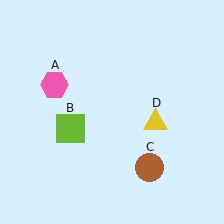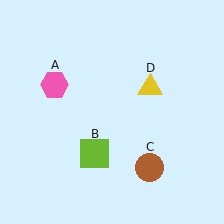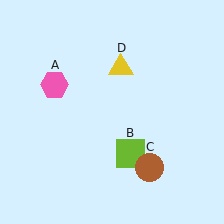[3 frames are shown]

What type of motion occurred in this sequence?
The lime square (object B), yellow triangle (object D) rotated counterclockwise around the center of the scene.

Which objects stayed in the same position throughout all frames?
Pink hexagon (object A) and brown circle (object C) remained stationary.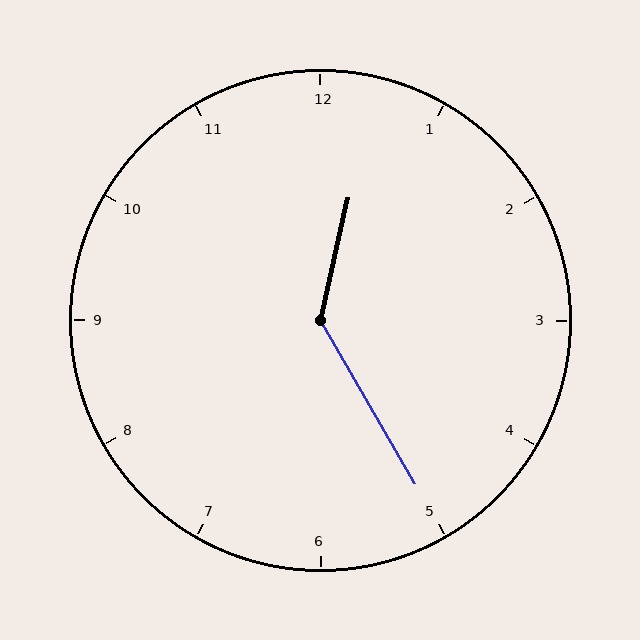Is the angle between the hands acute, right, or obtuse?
It is obtuse.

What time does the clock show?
12:25.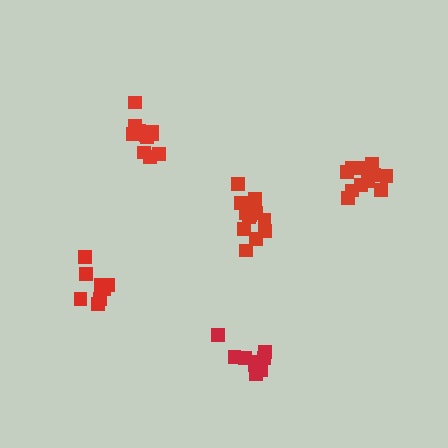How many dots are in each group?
Group 1: 9 dots, Group 2: 11 dots, Group 3: 12 dots, Group 4: 11 dots, Group 5: 8 dots (51 total).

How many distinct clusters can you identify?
There are 5 distinct clusters.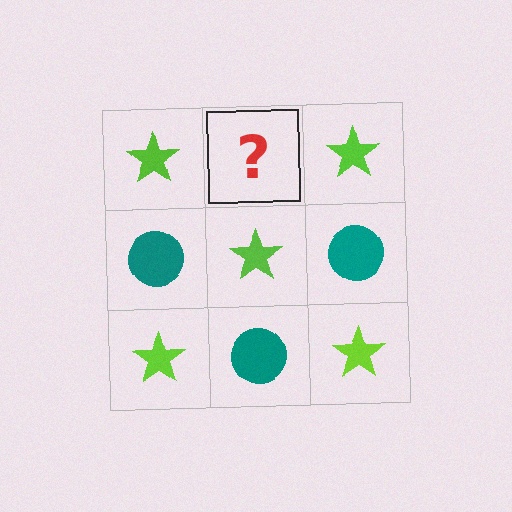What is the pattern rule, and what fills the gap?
The rule is that it alternates lime star and teal circle in a checkerboard pattern. The gap should be filled with a teal circle.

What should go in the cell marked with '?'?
The missing cell should contain a teal circle.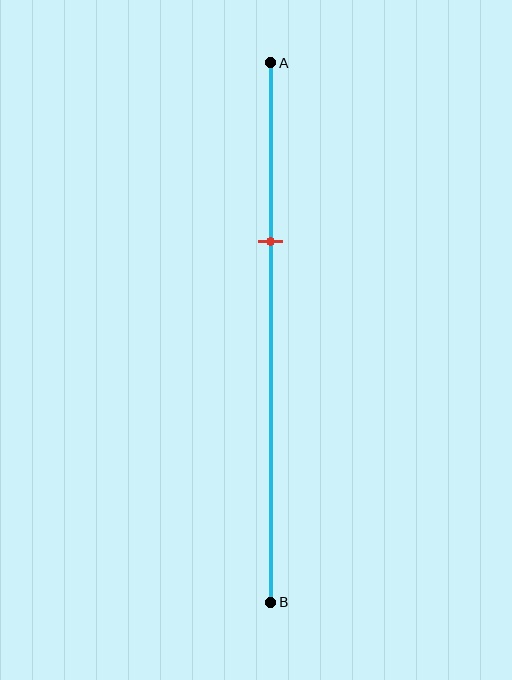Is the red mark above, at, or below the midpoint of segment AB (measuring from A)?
The red mark is above the midpoint of segment AB.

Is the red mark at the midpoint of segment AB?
No, the mark is at about 35% from A, not at the 50% midpoint.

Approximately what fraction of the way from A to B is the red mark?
The red mark is approximately 35% of the way from A to B.